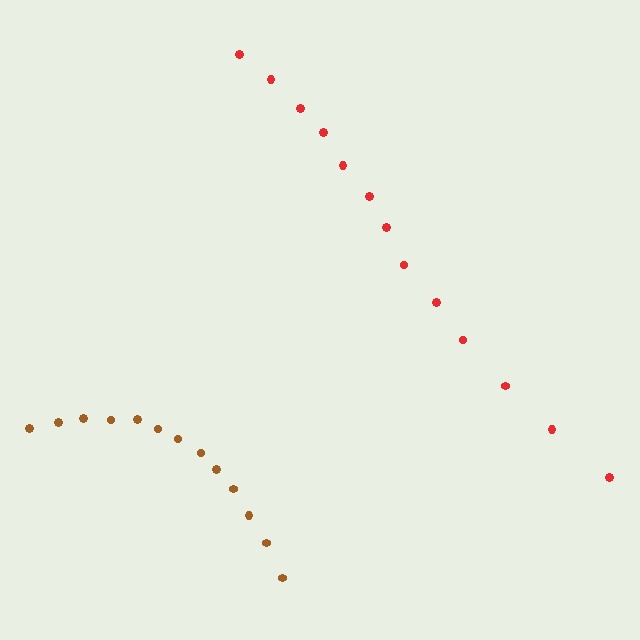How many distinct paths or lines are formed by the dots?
There are 2 distinct paths.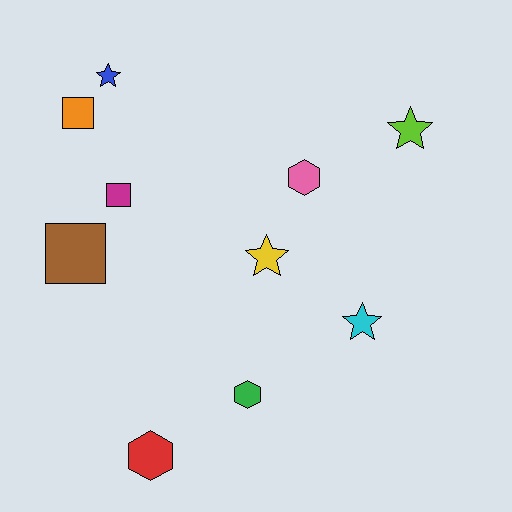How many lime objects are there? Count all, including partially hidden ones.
There is 1 lime object.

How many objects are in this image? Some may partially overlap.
There are 10 objects.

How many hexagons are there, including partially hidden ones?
There are 3 hexagons.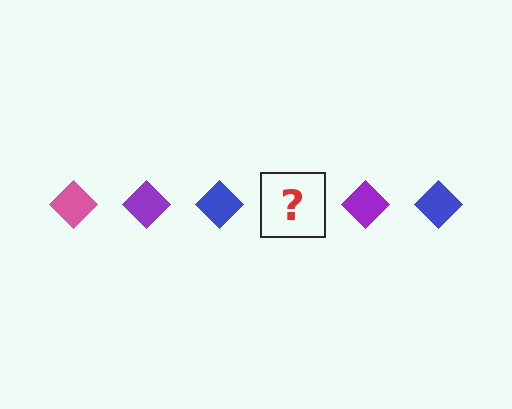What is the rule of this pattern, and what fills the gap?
The rule is that the pattern cycles through pink, purple, blue diamonds. The gap should be filled with a pink diamond.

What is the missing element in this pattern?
The missing element is a pink diamond.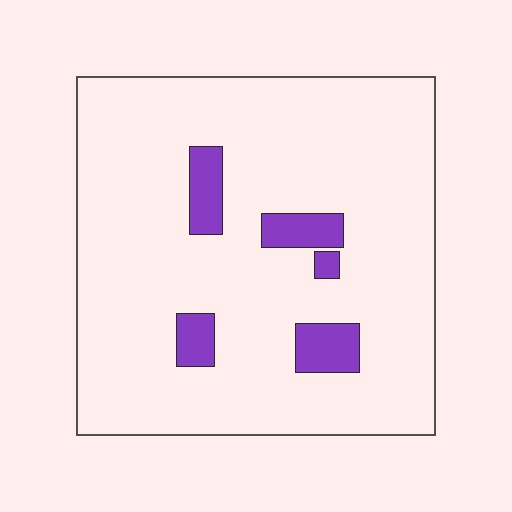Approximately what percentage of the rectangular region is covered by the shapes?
Approximately 10%.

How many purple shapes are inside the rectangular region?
5.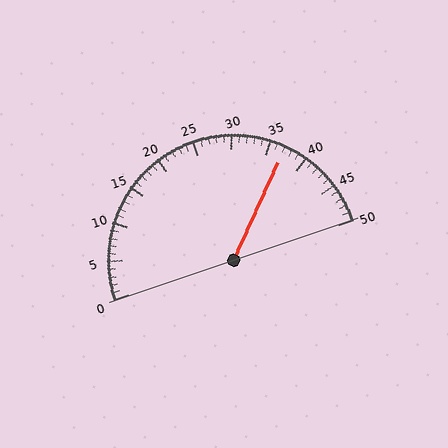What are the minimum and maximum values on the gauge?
The gauge ranges from 0 to 50.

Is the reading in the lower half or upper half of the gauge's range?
The reading is in the upper half of the range (0 to 50).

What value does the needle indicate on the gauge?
The needle indicates approximately 37.